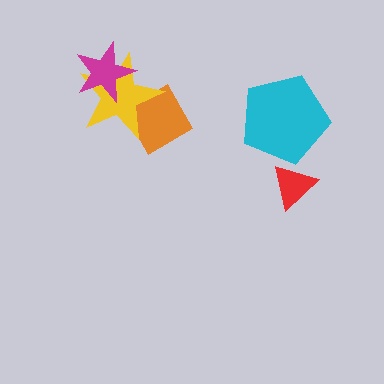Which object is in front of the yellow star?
The magenta star is in front of the yellow star.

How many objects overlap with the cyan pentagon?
0 objects overlap with the cyan pentagon.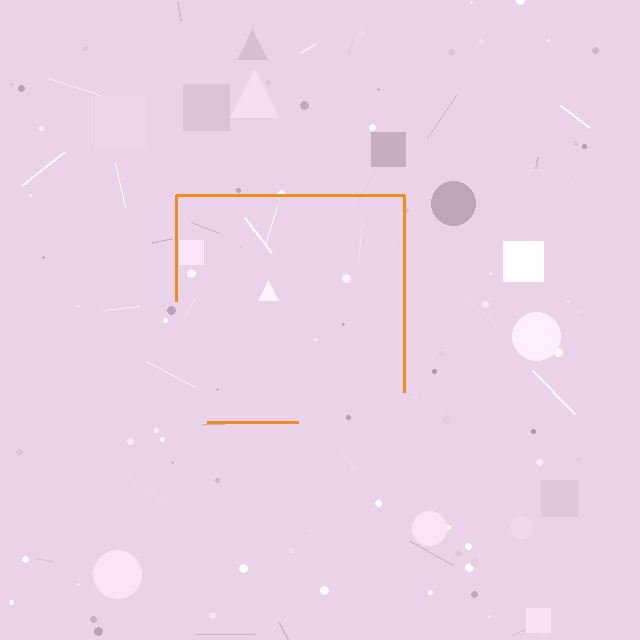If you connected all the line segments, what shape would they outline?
They would outline a square.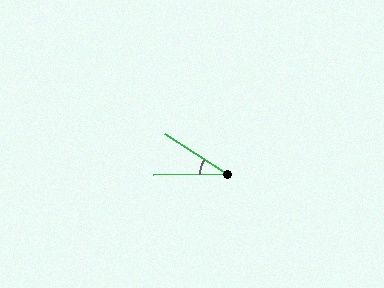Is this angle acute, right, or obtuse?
It is acute.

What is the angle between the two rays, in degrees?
Approximately 34 degrees.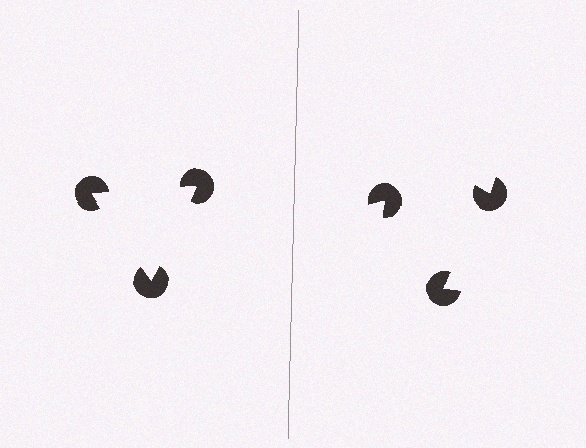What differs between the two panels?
The pac-man discs are positioned identically on both sides; only the wedge orientations differ. On the left they align to a triangle; on the right they are misaligned.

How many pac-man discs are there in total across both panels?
6 — 3 on each side.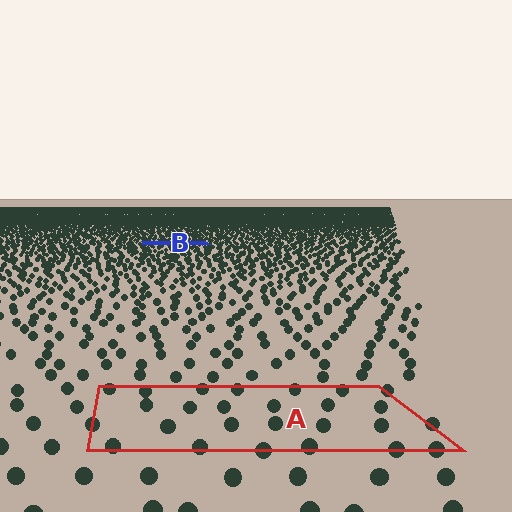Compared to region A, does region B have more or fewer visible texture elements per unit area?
Region B has more texture elements per unit area — they are packed more densely because it is farther away.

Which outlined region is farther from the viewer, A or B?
Region B is farther from the viewer — the texture elements inside it appear smaller and more densely packed.